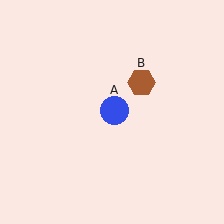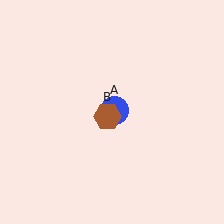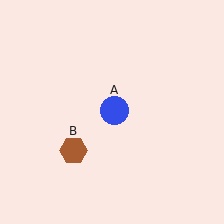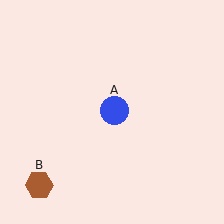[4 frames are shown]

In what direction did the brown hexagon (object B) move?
The brown hexagon (object B) moved down and to the left.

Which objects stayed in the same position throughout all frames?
Blue circle (object A) remained stationary.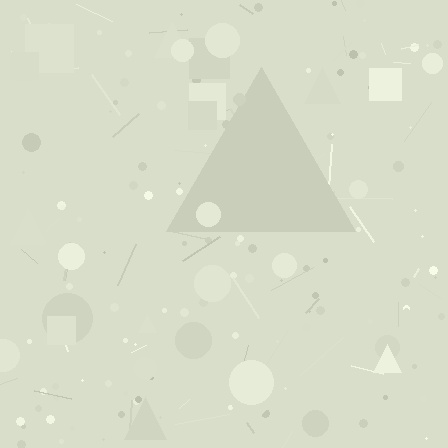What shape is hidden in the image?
A triangle is hidden in the image.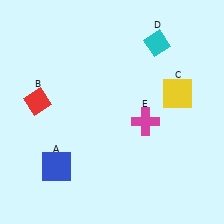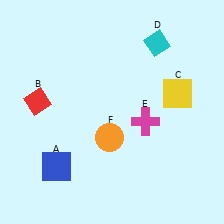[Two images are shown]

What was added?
An orange circle (F) was added in Image 2.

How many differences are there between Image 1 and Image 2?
There is 1 difference between the two images.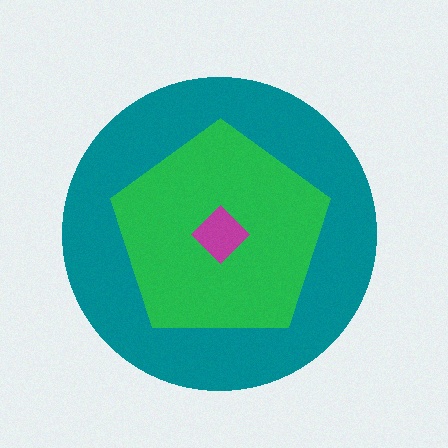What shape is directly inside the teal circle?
The green pentagon.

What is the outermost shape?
The teal circle.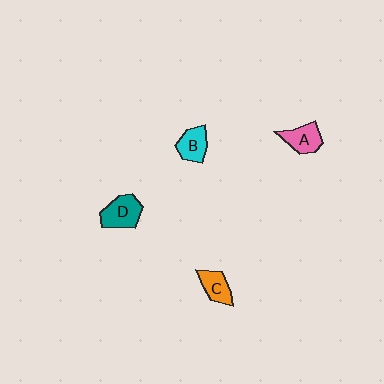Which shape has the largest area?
Shape D (teal).